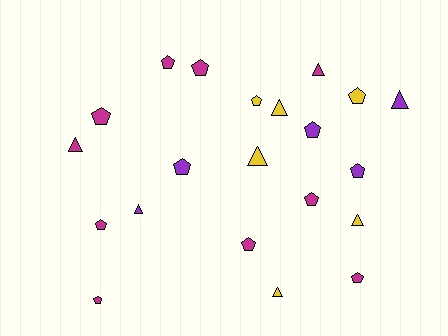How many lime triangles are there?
There are no lime triangles.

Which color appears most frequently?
Magenta, with 10 objects.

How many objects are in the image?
There are 21 objects.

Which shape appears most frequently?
Pentagon, with 13 objects.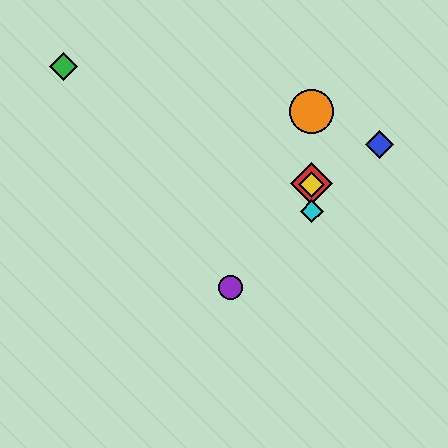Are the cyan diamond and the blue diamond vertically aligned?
No, the cyan diamond is at x≈312 and the blue diamond is at x≈379.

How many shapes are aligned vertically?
4 shapes (the red diamond, the yellow diamond, the orange circle, the cyan diamond) are aligned vertically.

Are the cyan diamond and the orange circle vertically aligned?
Yes, both are at x≈312.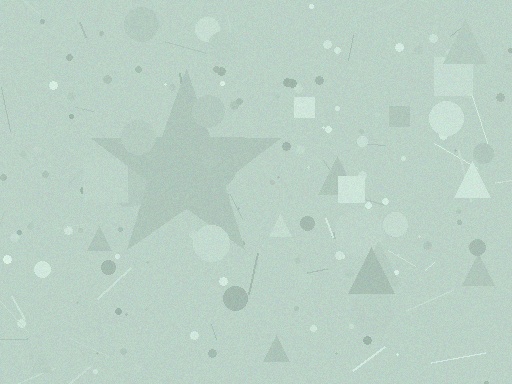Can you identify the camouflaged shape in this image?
The camouflaged shape is a star.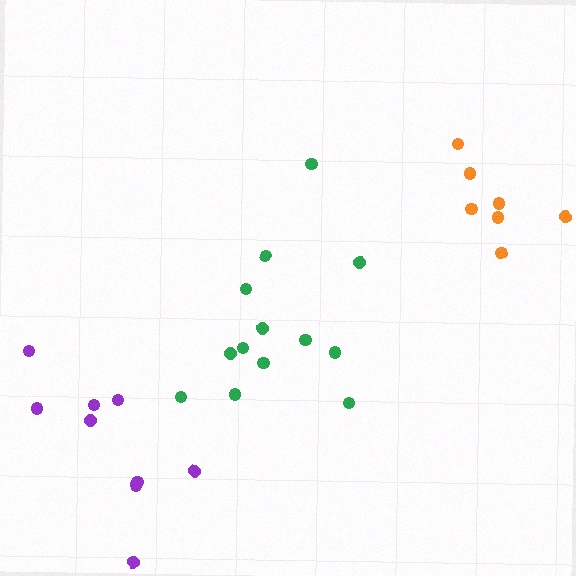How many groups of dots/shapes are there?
There are 3 groups.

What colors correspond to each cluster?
The clusters are colored: green, orange, purple.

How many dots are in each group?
Group 1: 13 dots, Group 2: 7 dots, Group 3: 9 dots (29 total).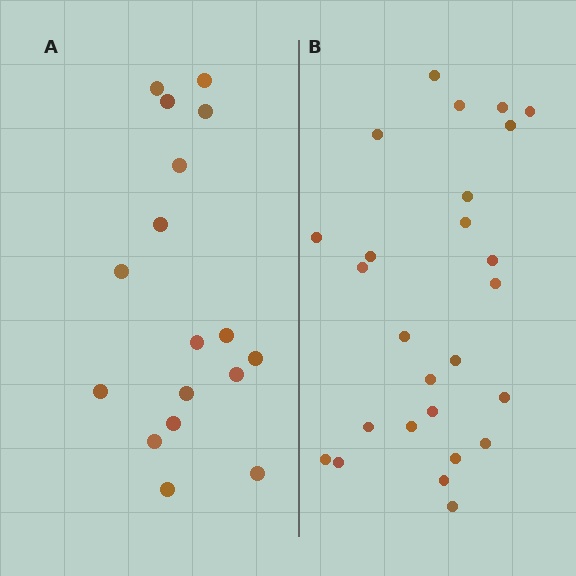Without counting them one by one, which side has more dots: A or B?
Region B (the right region) has more dots.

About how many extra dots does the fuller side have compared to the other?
Region B has roughly 8 or so more dots than region A.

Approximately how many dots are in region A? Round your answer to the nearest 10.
About 20 dots. (The exact count is 17, which rounds to 20.)